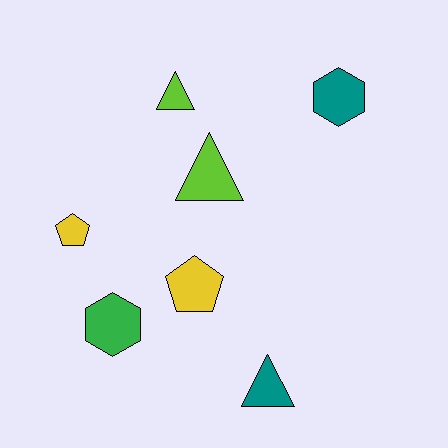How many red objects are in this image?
There are no red objects.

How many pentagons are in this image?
There are 2 pentagons.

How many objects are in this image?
There are 7 objects.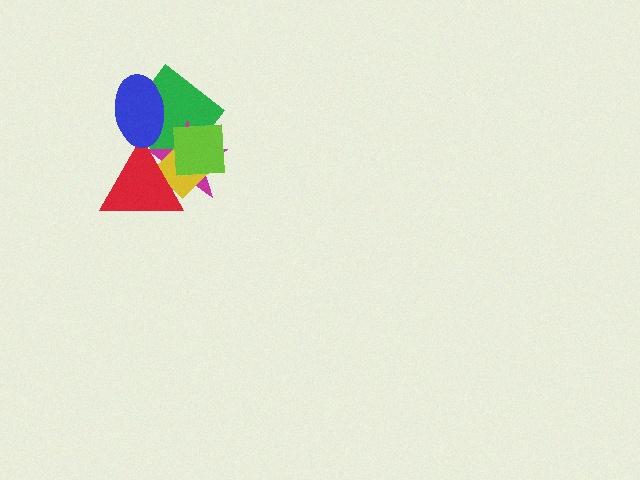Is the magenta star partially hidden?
Yes, it is partially covered by another shape.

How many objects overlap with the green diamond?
5 objects overlap with the green diamond.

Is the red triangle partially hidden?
Yes, it is partially covered by another shape.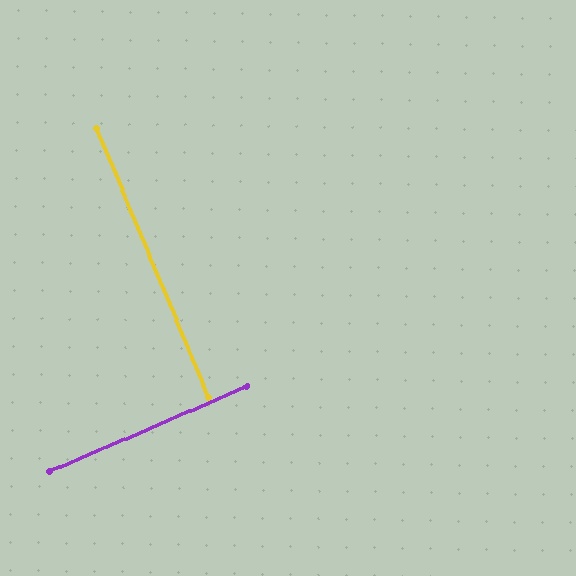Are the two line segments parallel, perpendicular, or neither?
Perpendicular — they meet at approximately 89°.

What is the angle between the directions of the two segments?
Approximately 89 degrees.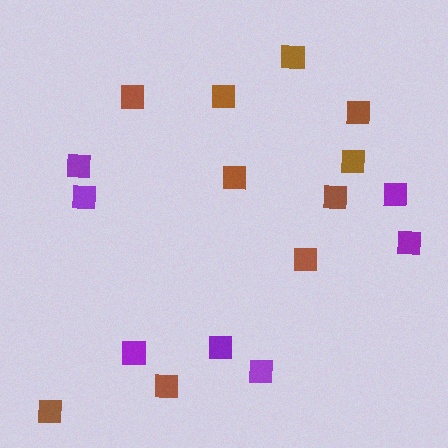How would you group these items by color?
There are 2 groups: one group of purple squares (7) and one group of brown squares (10).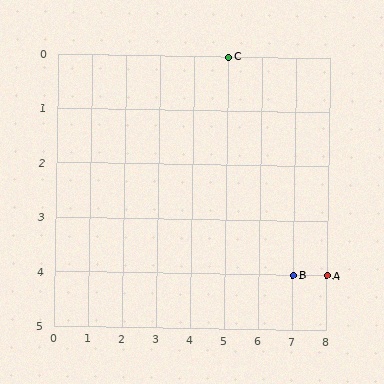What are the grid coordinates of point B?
Point B is at grid coordinates (7, 4).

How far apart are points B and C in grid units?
Points B and C are 2 columns and 4 rows apart (about 4.5 grid units diagonally).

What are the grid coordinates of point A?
Point A is at grid coordinates (8, 4).